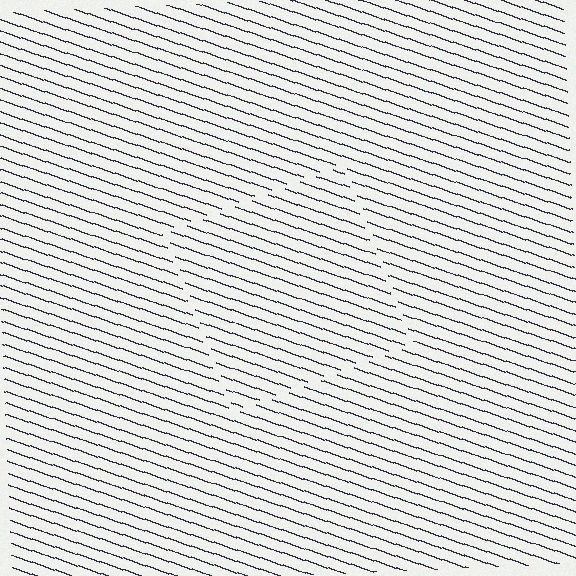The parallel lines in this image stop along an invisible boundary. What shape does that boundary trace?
An illusory square. The interior of the shape contains the same grating, shifted by half a period — the contour is defined by the phase discontinuity where line-ends from the inner and outer gratings abut.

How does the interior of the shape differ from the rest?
The interior of the shape contains the same grating, shifted by half a period — the contour is defined by the phase discontinuity where line-ends from the inner and outer gratings abut.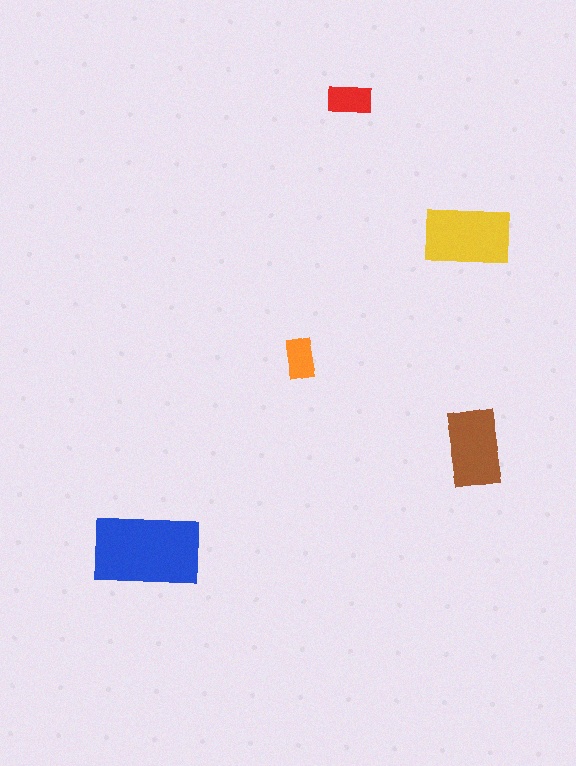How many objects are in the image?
There are 5 objects in the image.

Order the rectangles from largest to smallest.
the blue one, the yellow one, the brown one, the red one, the orange one.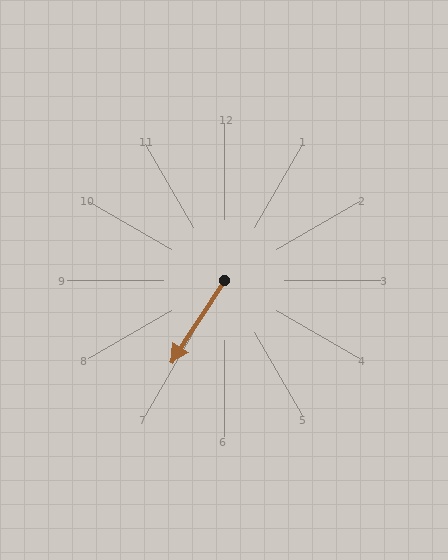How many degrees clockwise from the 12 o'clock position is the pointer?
Approximately 213 degrees.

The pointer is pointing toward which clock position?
Roughly 7 o'clock.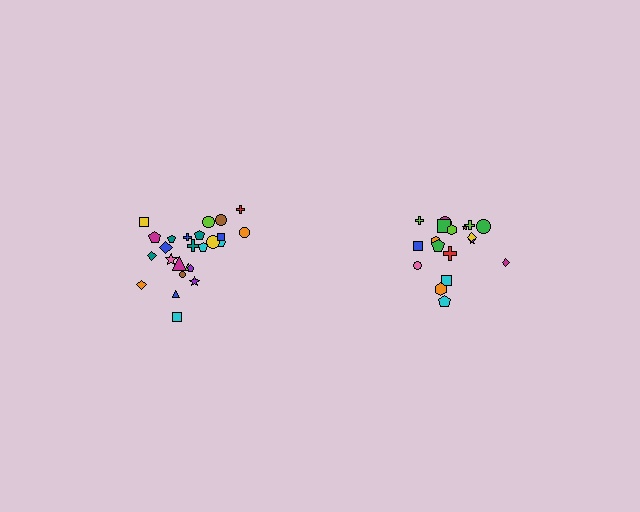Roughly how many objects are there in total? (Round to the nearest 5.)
Roughly 45 objects in total.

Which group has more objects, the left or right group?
The left group.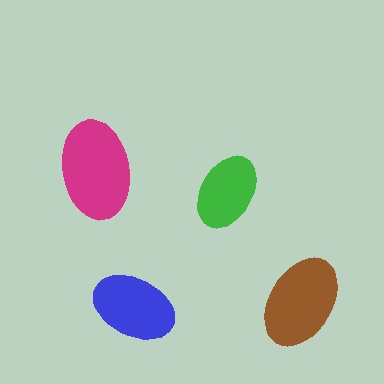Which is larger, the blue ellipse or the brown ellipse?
The brown one.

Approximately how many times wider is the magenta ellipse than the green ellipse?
About 1.5 times wider.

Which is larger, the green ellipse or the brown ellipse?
The brown one.